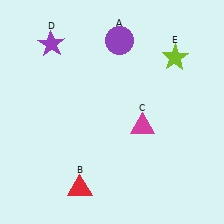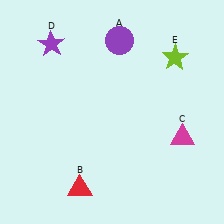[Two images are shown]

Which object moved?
The magenta triangle (C) moved right.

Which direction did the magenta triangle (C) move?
The magenta triangle (C) moved right.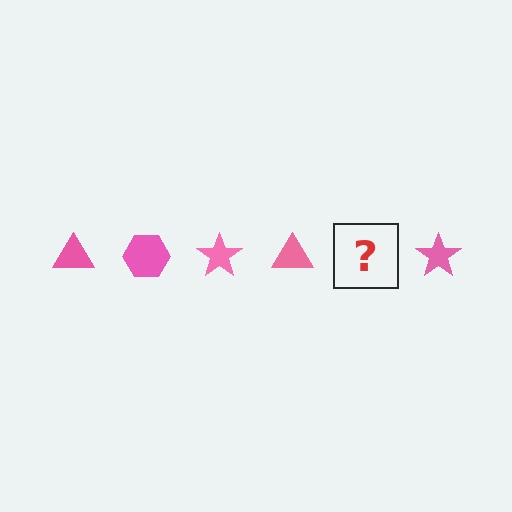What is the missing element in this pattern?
The missing element is a pink hexagon.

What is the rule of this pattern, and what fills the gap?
The rule is that the pattern cycles through triangle, hexagon, star shapes in pink. The gap should be filled with a pink hexagon.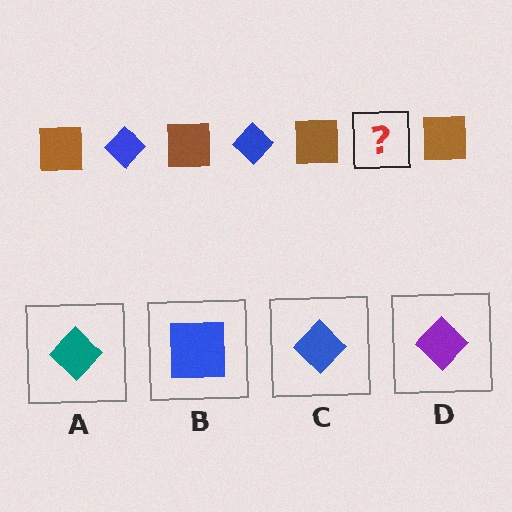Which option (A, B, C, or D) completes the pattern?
C.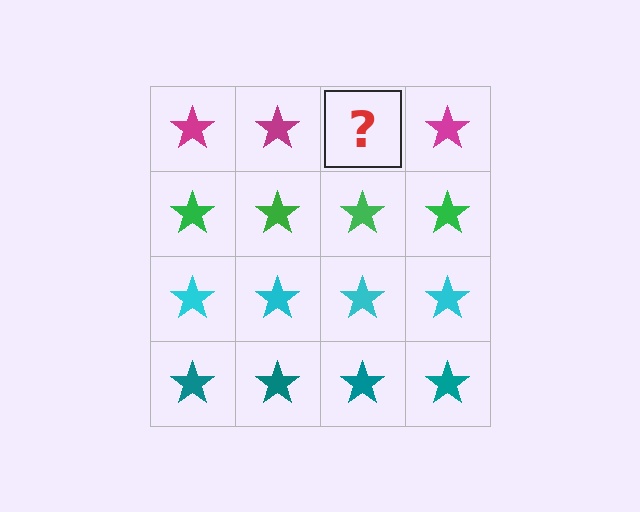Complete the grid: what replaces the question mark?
The question mark should be replaced with a magenta star.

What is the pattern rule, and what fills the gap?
The rule is that each row has a consistent color. The gap should be filled with a magenta star.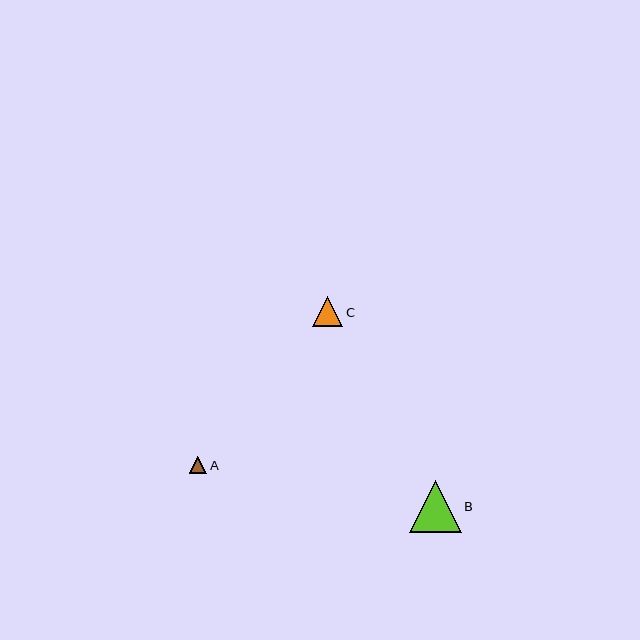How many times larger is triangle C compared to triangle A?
Triangle C is approximately 1.7 times the size of triangle A.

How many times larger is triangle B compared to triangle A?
Triangle B is approximately 3.0 times the size of triangle A.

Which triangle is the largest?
Triangle B is the largest with a size of approximately 51 pixels.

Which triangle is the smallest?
Triangle A is the smallest with a size of approximately 17 pixels.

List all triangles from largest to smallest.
From largest to smallest: B, C, A.